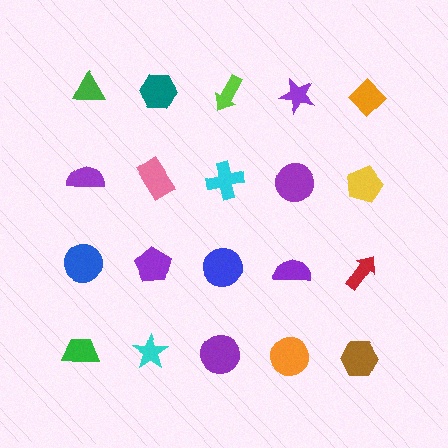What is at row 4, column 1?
A green trapezoid.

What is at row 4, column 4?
An orange circle.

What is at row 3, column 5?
A red arrow.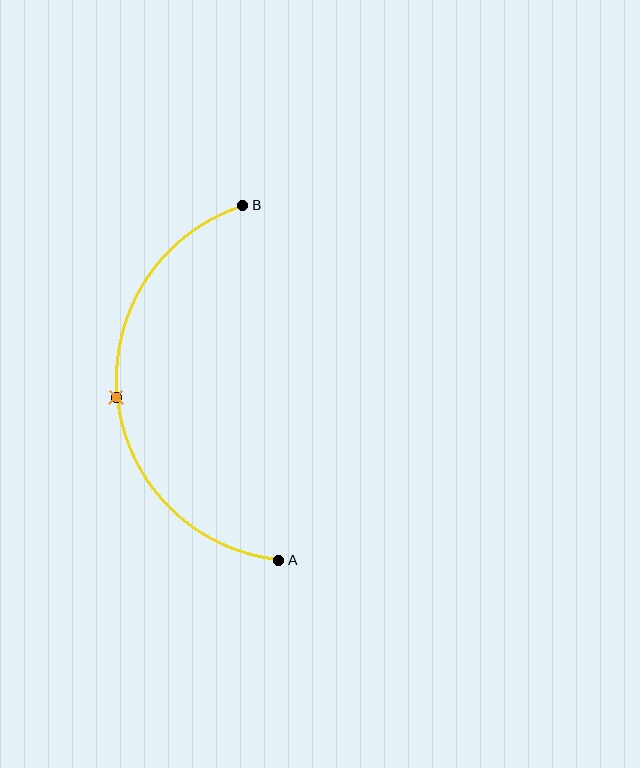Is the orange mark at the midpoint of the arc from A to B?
Yes. The orange mark lies on the arc at equal arc-length from both A and B — it is the arc midpoint.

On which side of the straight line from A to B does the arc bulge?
The arc bulges to the left of the straight line connecting A and B.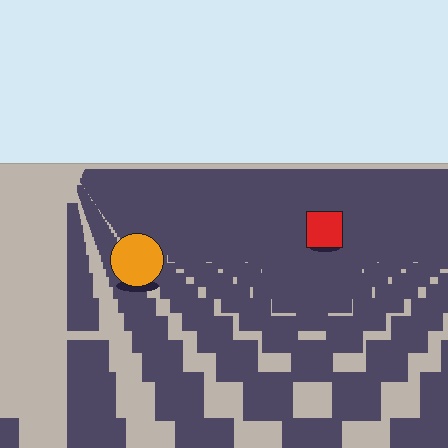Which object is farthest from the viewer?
The red square is farthest from the viewer. It appears smaller and the ground texture around it is denser.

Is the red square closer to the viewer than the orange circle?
No. The orange circle is closer — you can tell from the texture gradient: the ground texture is coarser near it.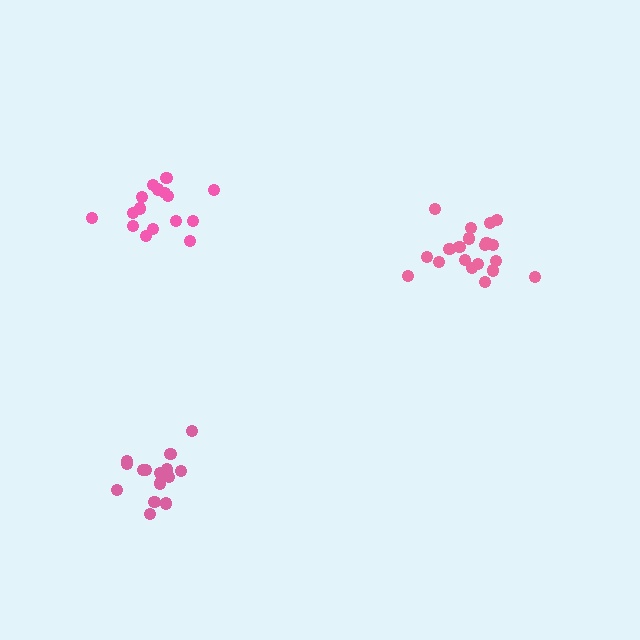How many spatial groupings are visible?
There are 3 spatial groupings.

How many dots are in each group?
Group 1: 16 dots, Group 2: 20 dots, Group 3: 15 dots (51 total).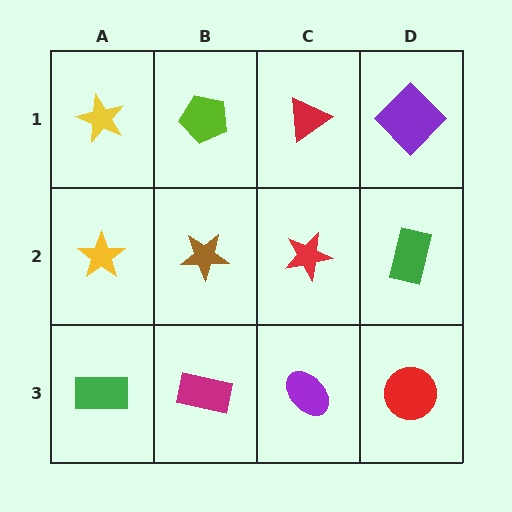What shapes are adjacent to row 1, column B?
A brown star (row 2, column B), a yellow star (row 1, column A), a red triangle (row 1, column C).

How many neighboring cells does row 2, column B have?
4.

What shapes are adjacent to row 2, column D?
A purple diamond (row 1, column D), a red circle (row 3, column D), a red star (row 2, column C).